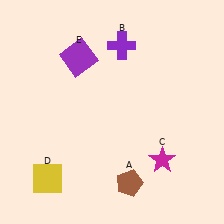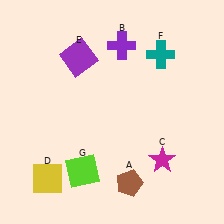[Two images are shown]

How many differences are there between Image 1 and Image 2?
There are 2 differences between the two images.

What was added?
A teal cross (F), a lime square (G) were added in Image 2.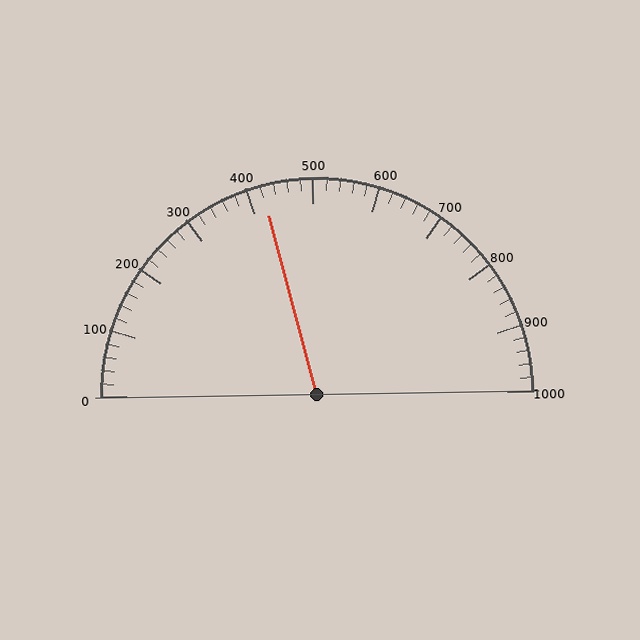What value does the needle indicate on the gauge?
The needle indicates approximately 420.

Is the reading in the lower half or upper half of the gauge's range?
The reading is in the lower half of the range (0 to 1000).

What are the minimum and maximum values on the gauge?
The gauge ranges from 0 to 1000.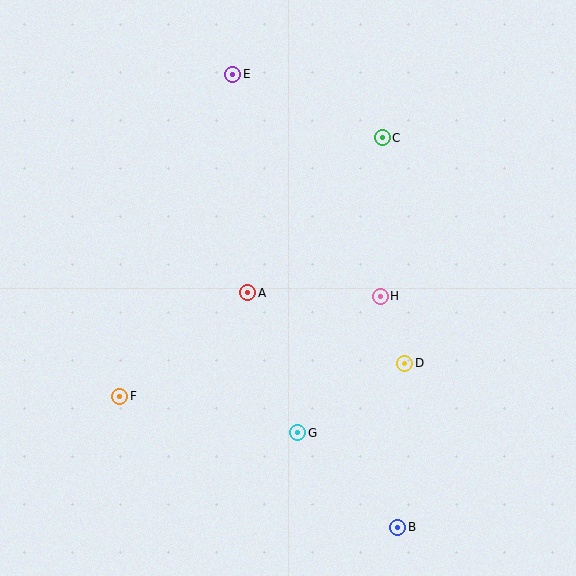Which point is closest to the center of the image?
Point A at (248, 293) is closest to the center.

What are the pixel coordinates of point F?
Point F is at (120, 396).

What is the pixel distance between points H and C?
The distance between H and C is 158 pixels.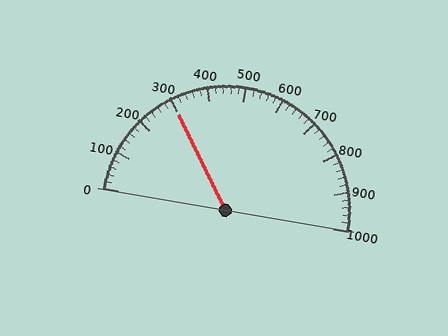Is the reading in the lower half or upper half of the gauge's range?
The reading is in the lower half of the range (0 to 1000).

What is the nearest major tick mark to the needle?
The nearest major tick mark is 300.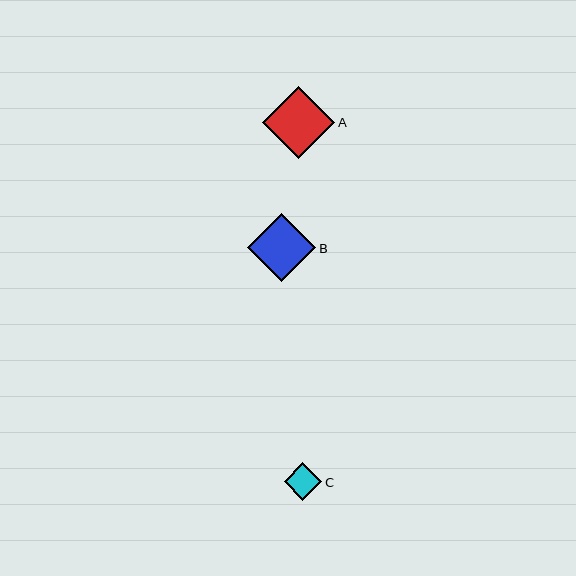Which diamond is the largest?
Diamond A is the largest with a size of approximately 72 pixels.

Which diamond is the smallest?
Diamond C is the smallest with a size of approximately 38 pixels.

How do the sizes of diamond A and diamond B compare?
Diamond A and diamond B are approximately the same size.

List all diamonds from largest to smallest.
From largest to smallest: A, B, C.